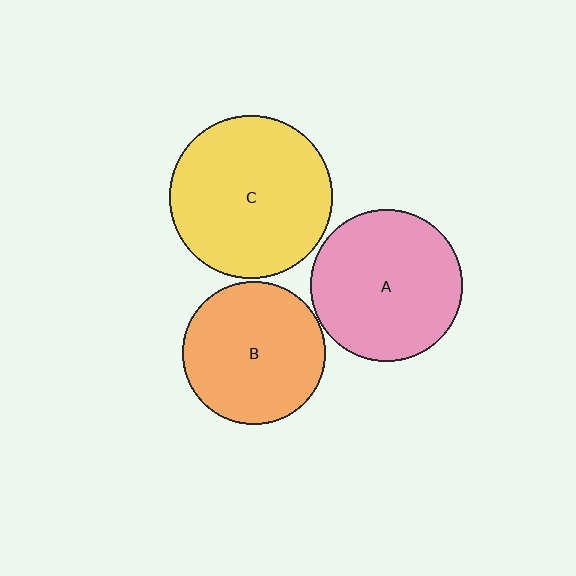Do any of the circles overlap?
No, none of the circles overlap.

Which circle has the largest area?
Circle C (yellow).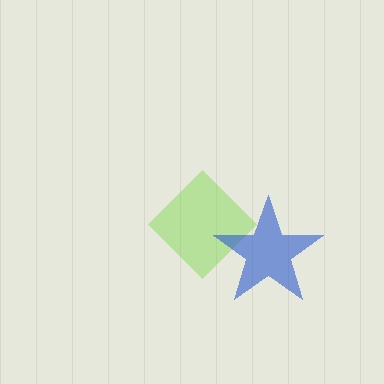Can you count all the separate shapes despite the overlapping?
Yes, there are 2 separate shapes.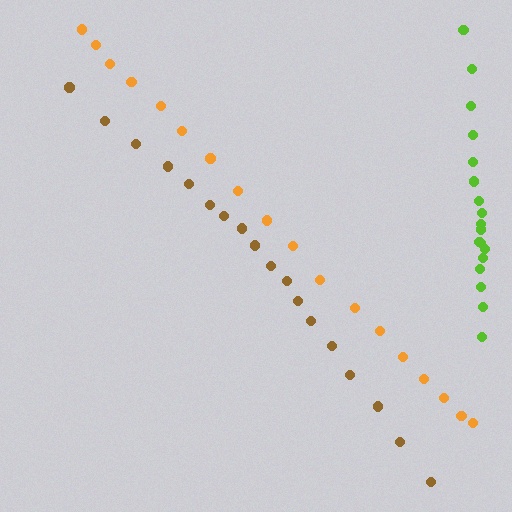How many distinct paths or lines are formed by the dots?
There are 3 distinct paths.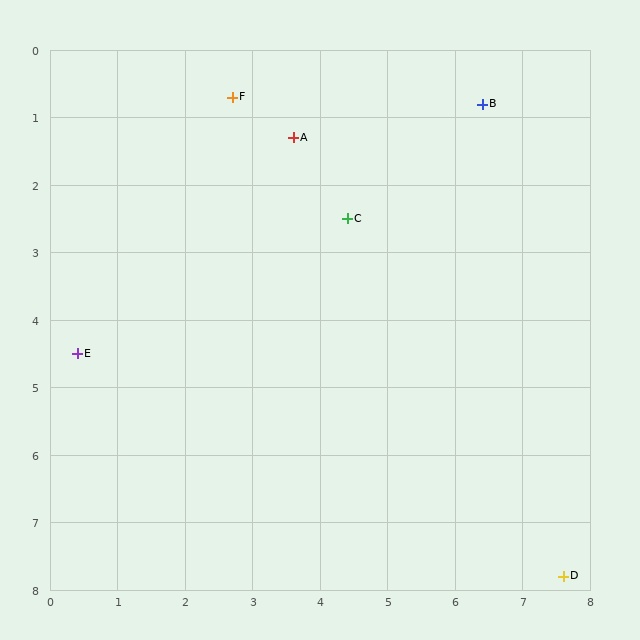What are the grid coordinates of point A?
Point A is at approximately (3.6, 1.3).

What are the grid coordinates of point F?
Point F is at approximately (2.7, 0.7).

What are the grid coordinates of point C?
Point C is at approximately (4.4, 2.5).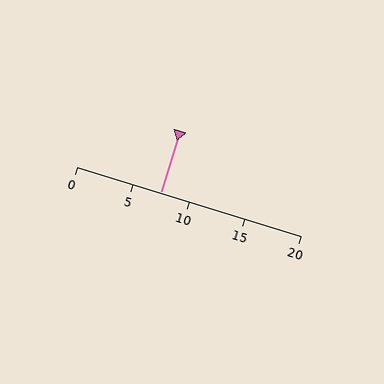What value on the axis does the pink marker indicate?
The marker indicates approximately 7.5.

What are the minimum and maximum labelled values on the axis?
The axis runs from 0 to 20.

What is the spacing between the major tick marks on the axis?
The major ticks are spaced 5 apart.